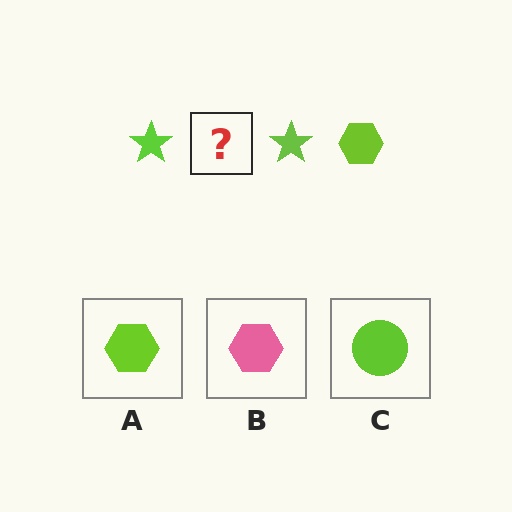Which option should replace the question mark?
Option A.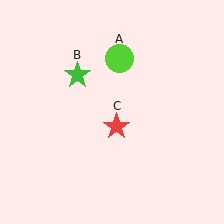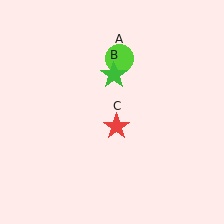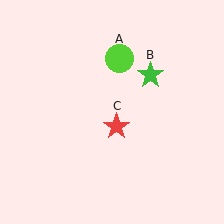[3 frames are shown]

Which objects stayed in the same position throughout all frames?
Lime circle (object A) and red star (object C) remained stationary.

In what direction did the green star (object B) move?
The green star (object B) moved right.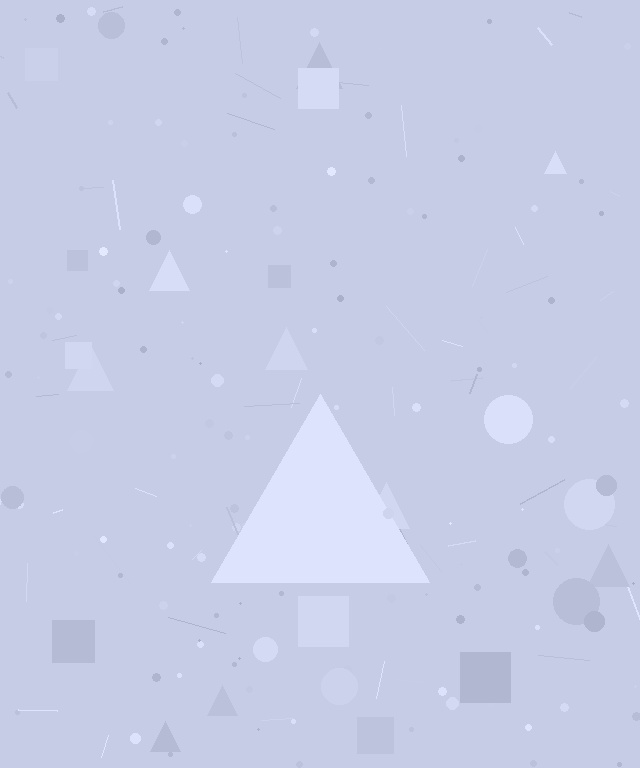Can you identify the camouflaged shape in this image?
The camouflaged shape is a triangle.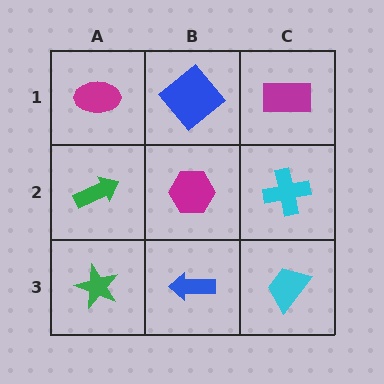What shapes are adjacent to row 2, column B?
A blue diamond (row 1, column B), a blue arrow (row 3, column B), a green arrow (row 2, column A), a cyan cross (row 2, column C).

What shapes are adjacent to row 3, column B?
A magenta hexagon (row 2, column B), a green star (row 3, column A), a cyan trapezoid (row 3, column C).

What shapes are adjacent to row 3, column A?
A green arrow (row 2, column A), a blue arrow (row 3, column B).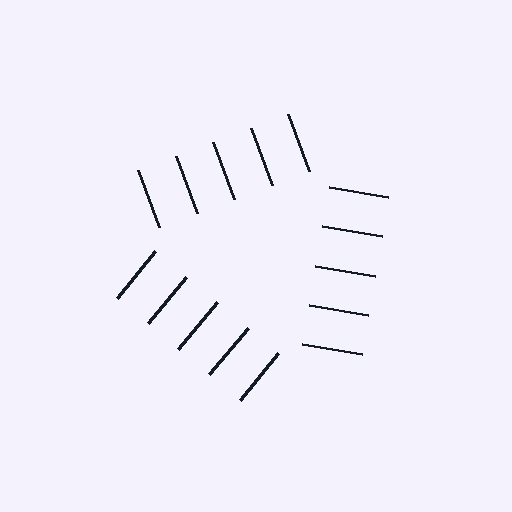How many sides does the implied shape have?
3 sides — the line-ends trace a triangle.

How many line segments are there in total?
15 — 5 along each of the 3 edges.